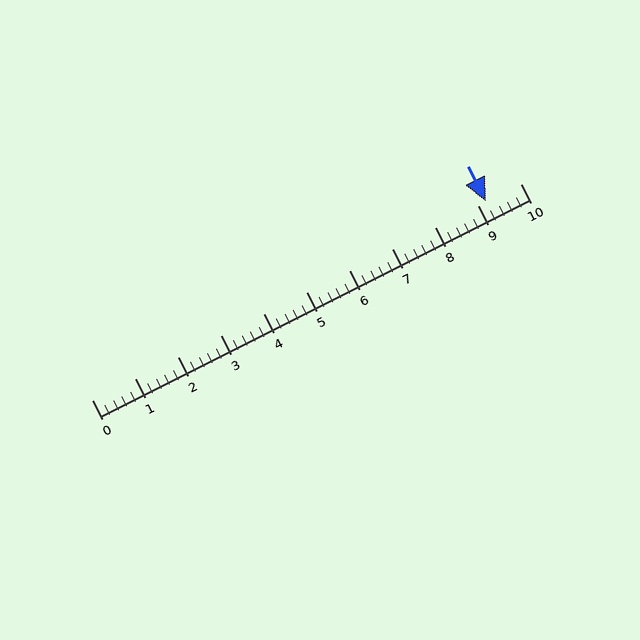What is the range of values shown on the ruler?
The ruler shows values from 0 to 10.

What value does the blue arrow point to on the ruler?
The blue arrow points to approximately 9.2.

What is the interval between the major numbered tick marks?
The major tick marks are spaced 1 units apart.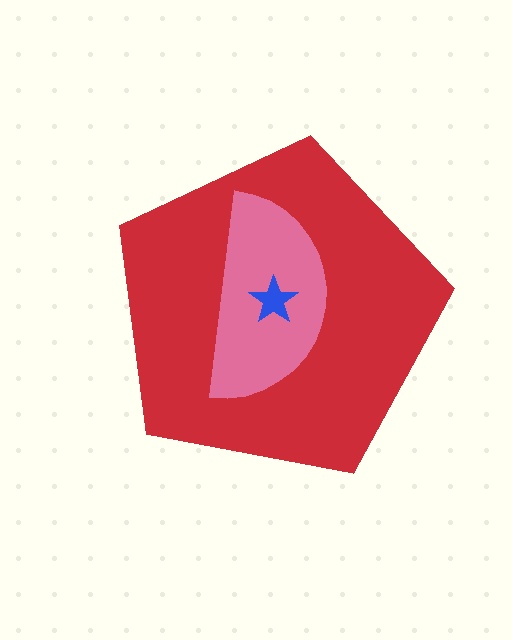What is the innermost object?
The blue star.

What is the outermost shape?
The red pentagon.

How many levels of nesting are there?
3.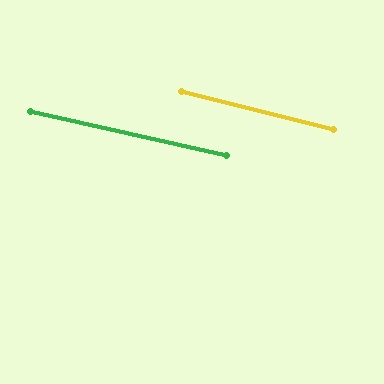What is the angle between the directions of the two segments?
Approximately 1 degree.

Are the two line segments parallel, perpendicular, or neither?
Parallel — their directions differ by only 1.4°.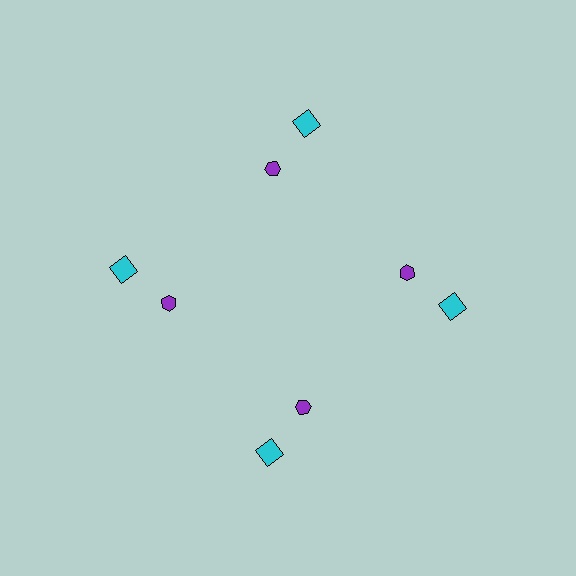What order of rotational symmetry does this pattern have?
This pattern has 4-fold rotational symmetry.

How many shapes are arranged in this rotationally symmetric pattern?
There are 8 shapes, arranged in 4 groups of 2.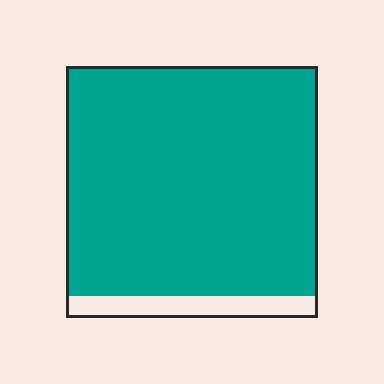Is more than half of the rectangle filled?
Yes.